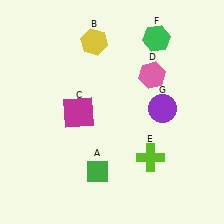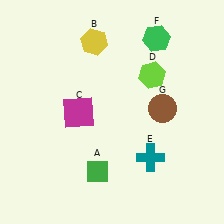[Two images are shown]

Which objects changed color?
D changed from pink to lime. E changed from lime to teal. G changed from purple to brown.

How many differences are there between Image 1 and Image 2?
There are 3 differences between the two images.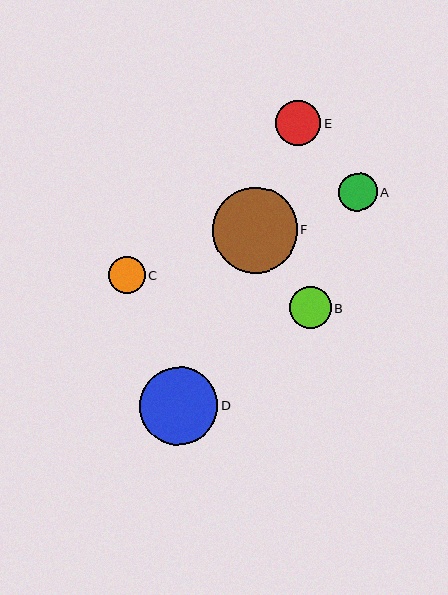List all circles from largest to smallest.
From largest to smallest: F, D, E, B, A, C.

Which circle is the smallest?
Circle C is the smallest with a size of approximately 37 pixels.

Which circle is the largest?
Circle F is the largest with a size of approximately 85 pixels.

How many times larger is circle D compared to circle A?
Circle D is approximately 2.0 times the size of circle A.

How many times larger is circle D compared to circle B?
Circle D is approximately 1.9 times the size of circle B.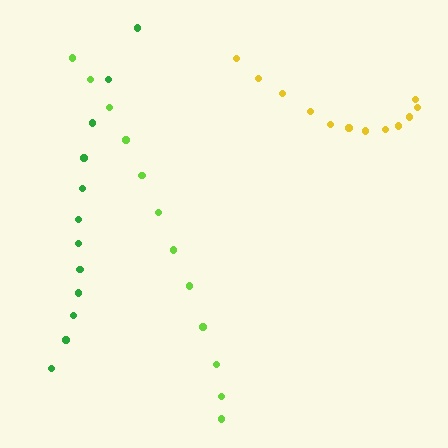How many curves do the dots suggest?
There are 3 distinct paths.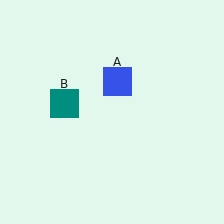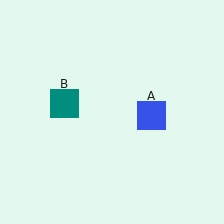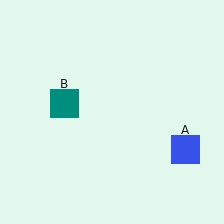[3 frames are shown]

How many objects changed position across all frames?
1 object changed position: blue square (object A).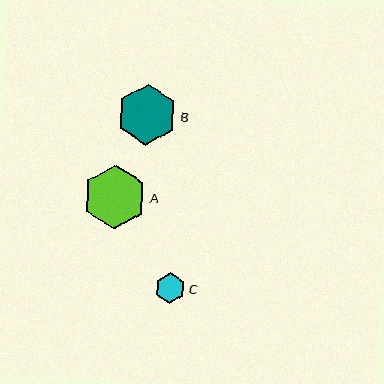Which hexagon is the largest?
Hexagon A is the largest with a size of approximately 63 pixels.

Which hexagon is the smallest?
Hexagon C is the smallest with a size of approximately 30 pixels.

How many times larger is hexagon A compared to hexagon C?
Hexagon A is approximately 2.1 times the size of hexagon C.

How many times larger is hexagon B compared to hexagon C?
Hexagon B is approximately 2.0 times the size of hexagon C.